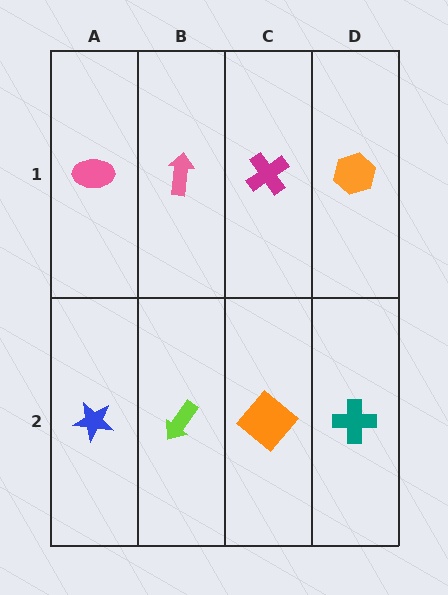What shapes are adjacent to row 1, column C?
An orange diamond (row 2, column C), a pink arrow (row 1, column B), an orange hexagon (row 1, column D).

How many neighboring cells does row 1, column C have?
3.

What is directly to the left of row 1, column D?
A magenta cross.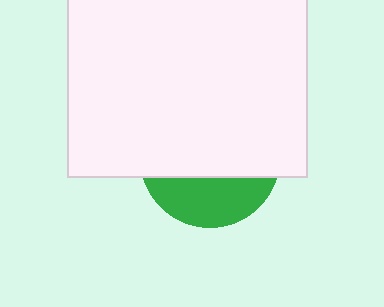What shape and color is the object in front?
The object in front is a white rectangle.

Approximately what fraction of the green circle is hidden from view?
Roughly 68% of the green circle is hidden behind the white rectangle.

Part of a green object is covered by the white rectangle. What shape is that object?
It is a circle.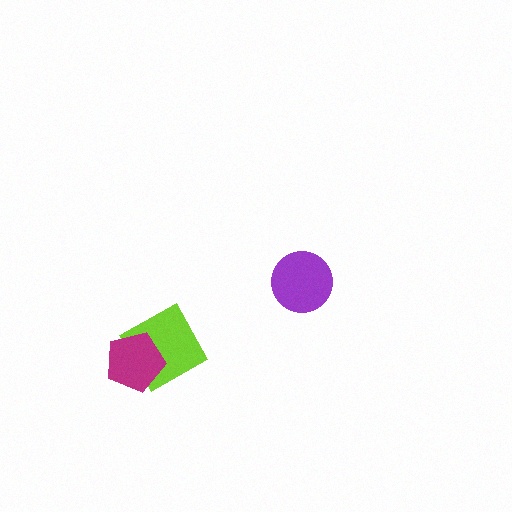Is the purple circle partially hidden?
No, no other shape covers it.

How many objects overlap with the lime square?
1 object overlaps with the lime square.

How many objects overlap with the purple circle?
0 objects overlap with the purple circle.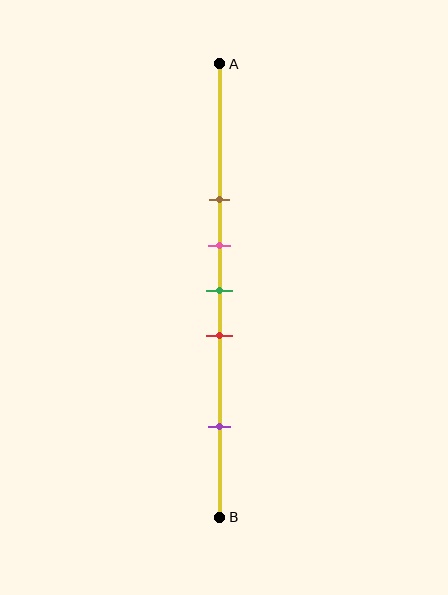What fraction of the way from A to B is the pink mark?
The pink mark is approximately 40% (0.4) of the way from A to B.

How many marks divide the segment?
There are 5 marks dividing the segment.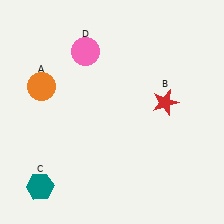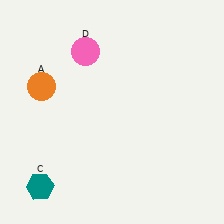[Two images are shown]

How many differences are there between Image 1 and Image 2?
There is 1 difference between the two images.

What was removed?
The red star (B) was removed in Image 2.